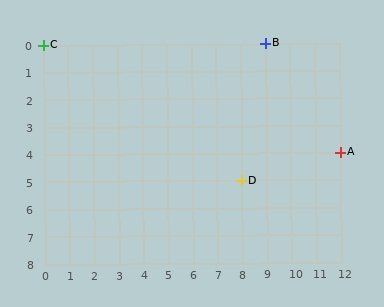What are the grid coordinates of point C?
Point C is at grid coordinates (0, 0).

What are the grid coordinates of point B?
Point B is at grid coordinates (9, 0).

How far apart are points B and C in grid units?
Points B and C are 9 columns apart.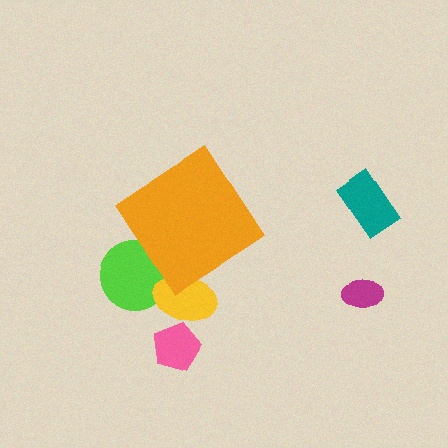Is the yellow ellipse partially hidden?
Yes, the yellow ellipse is partially hidden behind the orange diamond.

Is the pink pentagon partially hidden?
No, the pink pentagon is fully visible.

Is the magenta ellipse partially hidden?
No, the magenta ellipse is fully visible.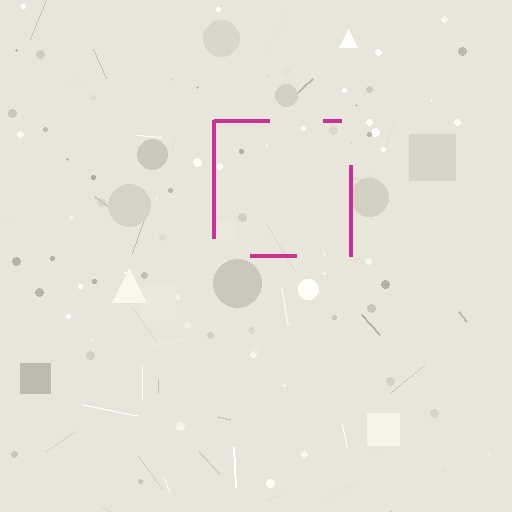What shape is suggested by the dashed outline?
The dashed outline suggests a square.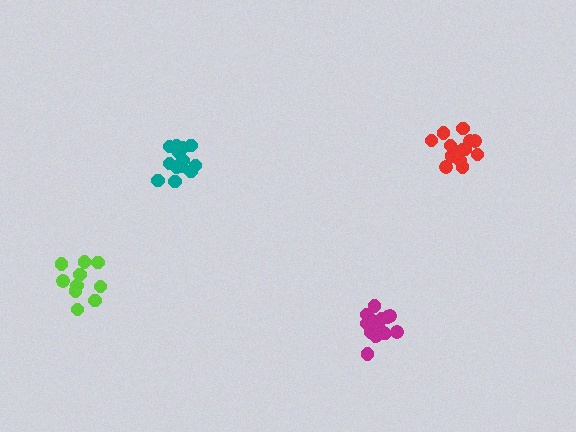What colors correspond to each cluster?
The clusters are colored: teal, red, lime, magenta.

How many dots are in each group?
Group 1: 13 dots, Group 2: 14 dots, Group 3: 10 dots, Group 4: 15 dots (52 total).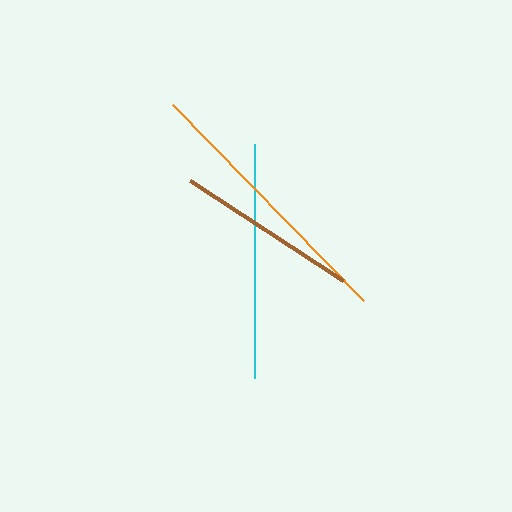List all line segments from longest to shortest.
From longest to shortest: orange, cyan, brown.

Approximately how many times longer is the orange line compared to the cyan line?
The orange line is approximately 1.2 times the length of the cyan line.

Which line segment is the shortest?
The brown line is the shortest at approximately 183 pixels.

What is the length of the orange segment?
The orange segment is approximately 273 pixels long.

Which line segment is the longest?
The orange line is the longest at approximately 273 pixels.